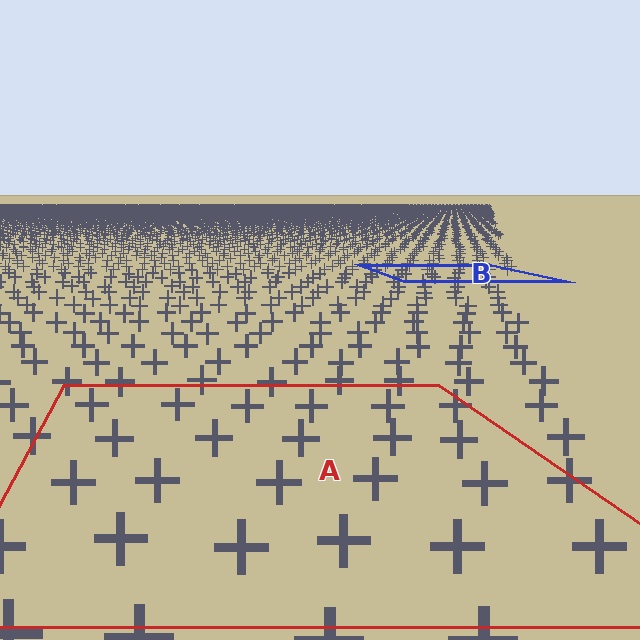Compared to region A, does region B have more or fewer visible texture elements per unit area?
Region B has more texture elements per unit area — they are packed more densely because it is farther away.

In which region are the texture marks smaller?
The texture marks are smaller in region B, because it is farther away.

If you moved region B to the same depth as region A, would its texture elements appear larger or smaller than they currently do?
They would appear larger. At a closer depth, the same texture elements are projected at a bigger on-screen size.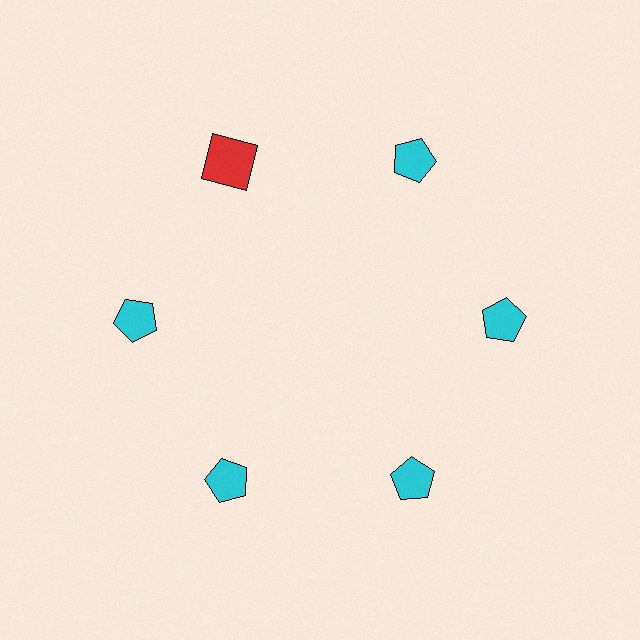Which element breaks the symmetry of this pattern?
The red square at roughly the 11 o'clock position breaks the symmetry. All other shapes are cyan pentagons.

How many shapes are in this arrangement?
There are 6 shapes arranged in a ring pattern.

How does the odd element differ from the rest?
It differs in both color (red instead of cyan) and shape (square instead of pentagon).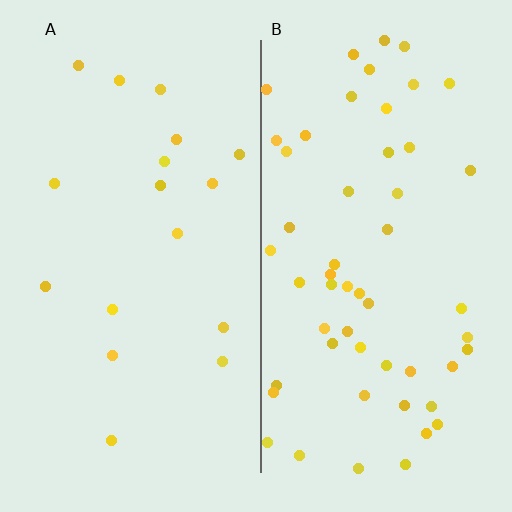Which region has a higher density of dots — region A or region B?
B (the right).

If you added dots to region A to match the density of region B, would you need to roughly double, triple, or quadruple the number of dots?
Approximately triple.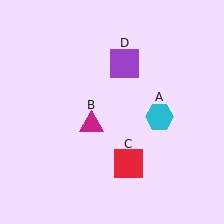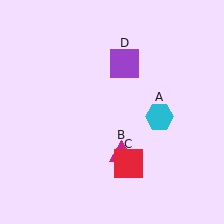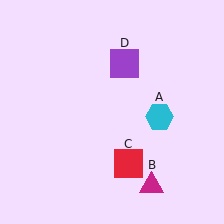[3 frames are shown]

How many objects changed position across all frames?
1 object changed position: magenta triangle (object B).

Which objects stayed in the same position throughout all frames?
Cyan hexagon (object A) and red square (object C) and purple square (object D) remained stationary.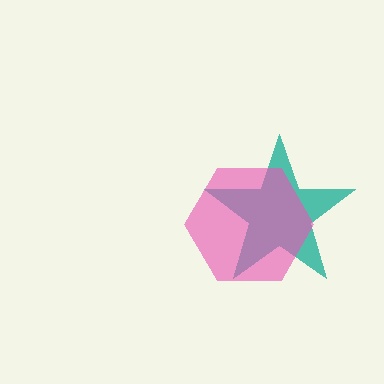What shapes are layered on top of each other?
The layered shapes are: a teal star, a pink hexagon.